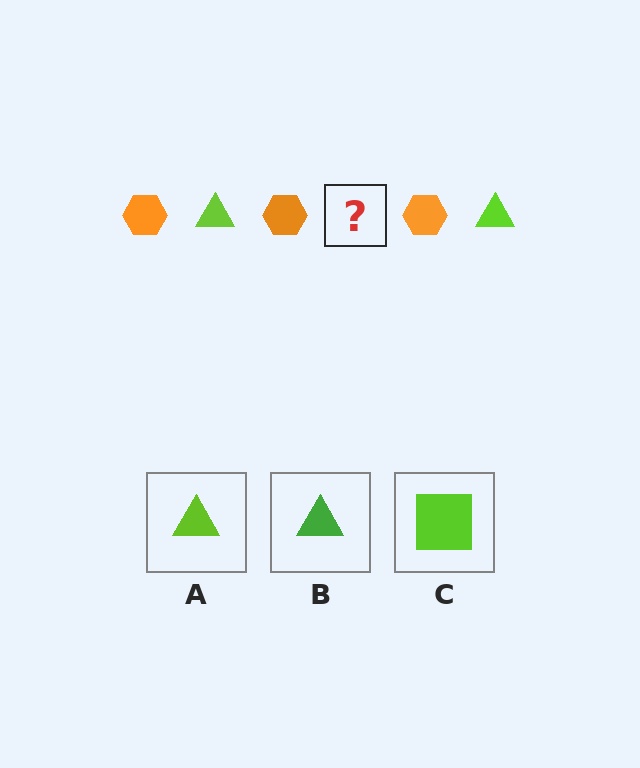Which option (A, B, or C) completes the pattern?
A.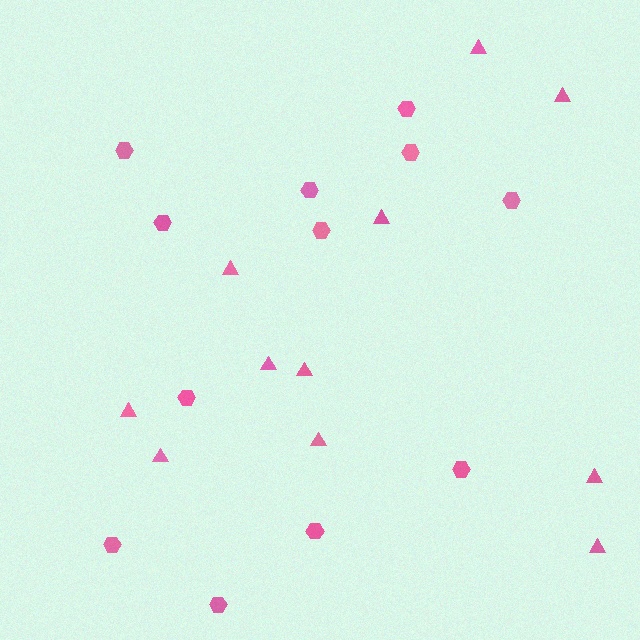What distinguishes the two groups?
There are 2 groups: one group of hexagons (12) and one group of triangles (11).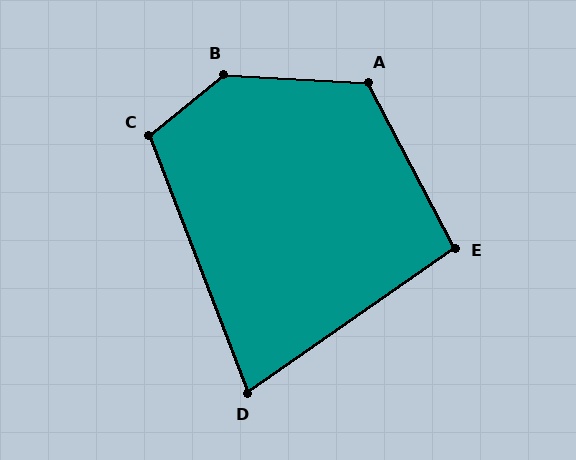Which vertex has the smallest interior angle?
D, at approximately 76 degrees.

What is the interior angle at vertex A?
Approximately 121 degrees (obtuse).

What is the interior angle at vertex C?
Approximately 108 degrees (obtuse).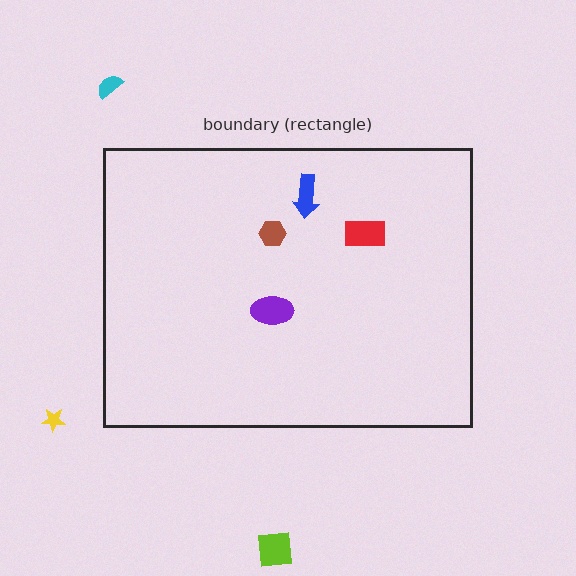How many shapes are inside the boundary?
4 inside, 3 outside.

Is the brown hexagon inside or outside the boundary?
Inside.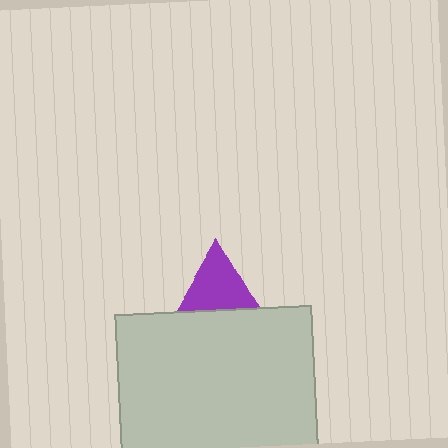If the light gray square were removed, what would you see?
You would see the complete purple triangle.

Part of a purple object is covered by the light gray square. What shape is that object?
It is a triangle.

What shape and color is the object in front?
The object in front is a light gray square.